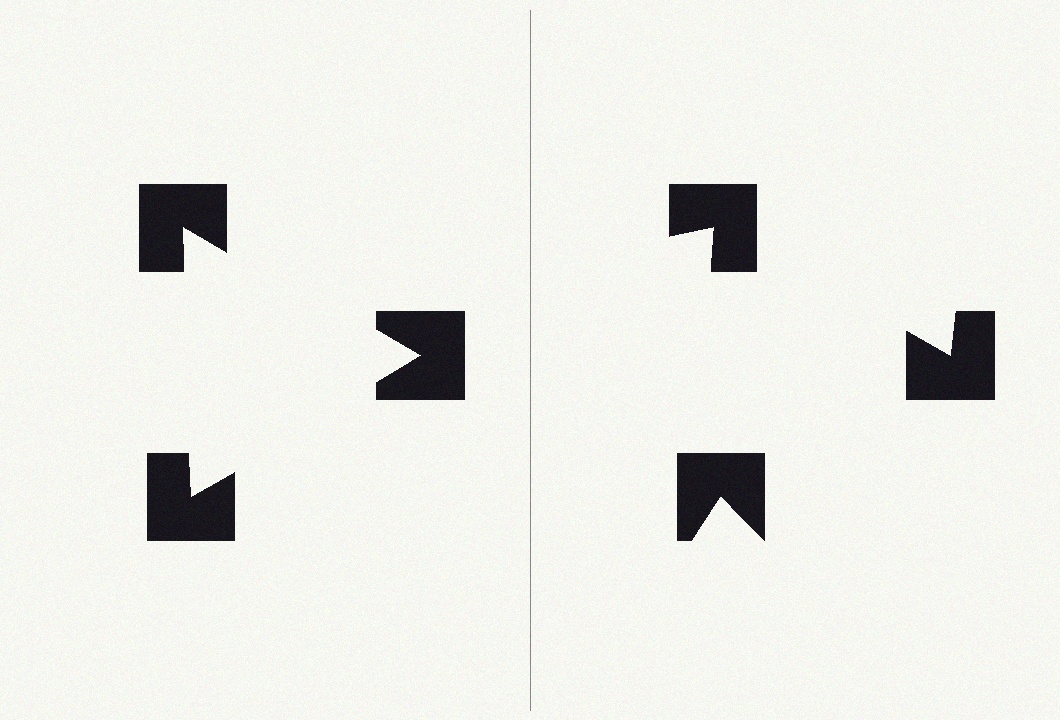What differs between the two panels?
The notched squares are positioned identically on both sides; only the wedge orientations differ. On the left they align to a triangle; on the right they are misaligned.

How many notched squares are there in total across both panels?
6 — 3 on each side.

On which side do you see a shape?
An illusory triangle appears on the left side. On the right side the wedge cuts are rotated, so no coherent shape forms.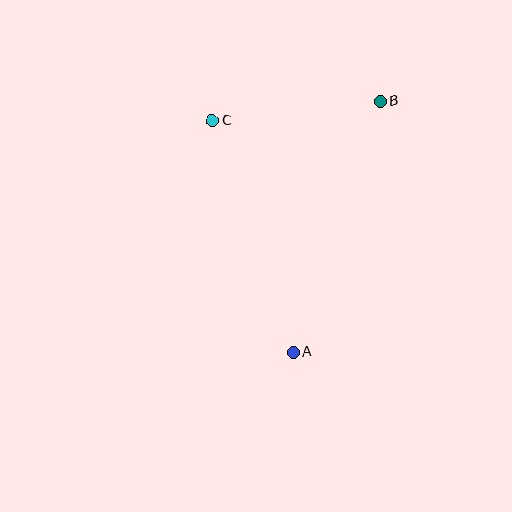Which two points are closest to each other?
Points B and C are closest to each other.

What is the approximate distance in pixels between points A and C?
The distance between A and C is approximately 245 pixels.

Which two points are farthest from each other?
Points A and B are farthest from each other.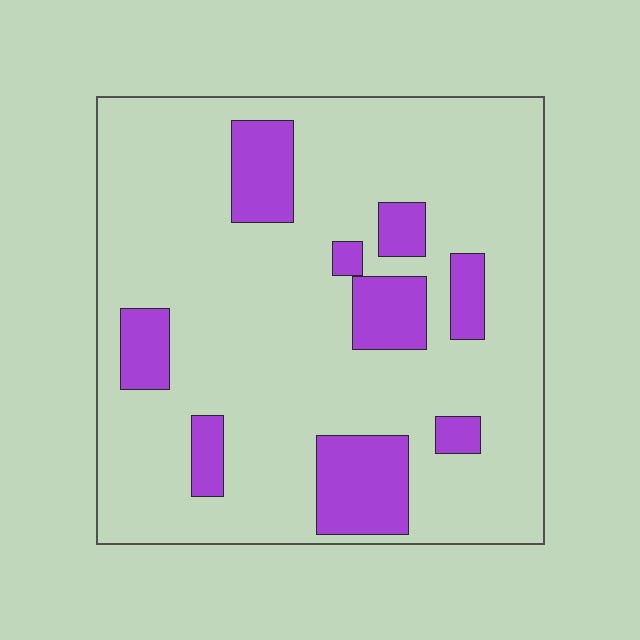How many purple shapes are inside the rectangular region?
9.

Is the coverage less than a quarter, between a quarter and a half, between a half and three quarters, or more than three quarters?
Less than a quarter.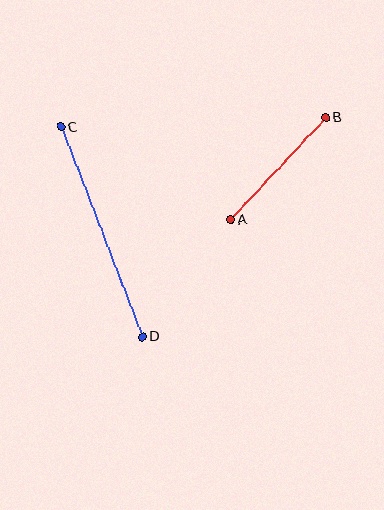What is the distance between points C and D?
The distance is approximately 225 pixels.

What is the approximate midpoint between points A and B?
The midpoint is at approximately (278, 169) pixels.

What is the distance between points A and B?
The distance is approximately 140 pixels.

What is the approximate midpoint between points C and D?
The midpoint is at approximately (101, 232) pixels.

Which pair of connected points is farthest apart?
Points C and D are farthest apart.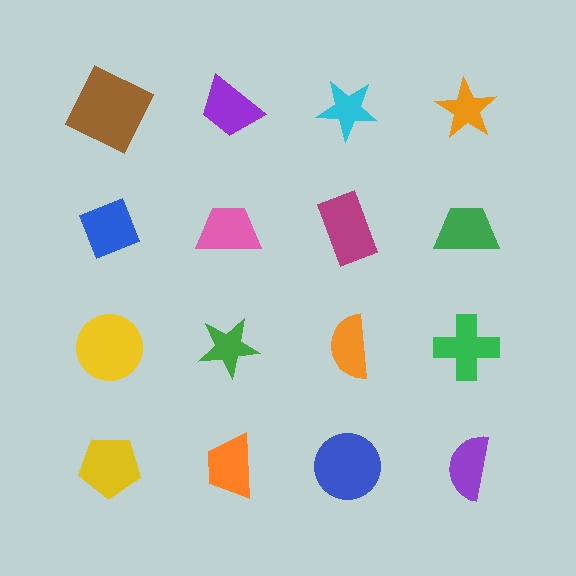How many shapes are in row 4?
4 shapes.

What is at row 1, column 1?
A brown square.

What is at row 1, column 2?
A purple trapezoid.